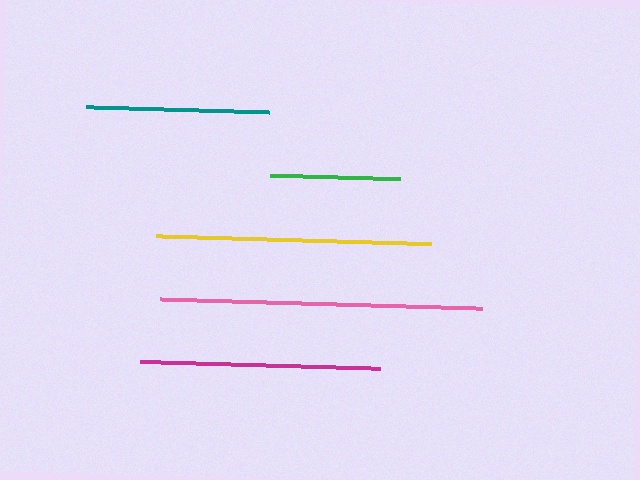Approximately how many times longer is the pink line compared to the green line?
The pink line is approximately 2.5 times the length of the green line.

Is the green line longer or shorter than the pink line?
The pink line is longer than the green line.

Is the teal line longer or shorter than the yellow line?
The yellow line is longer than the teal line.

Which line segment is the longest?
The pink line is the longest at approximately 323 pixels.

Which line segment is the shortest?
The green line is the shortest at approximately 130 pixels.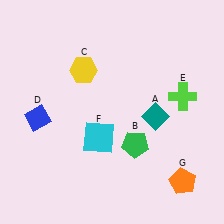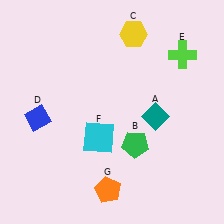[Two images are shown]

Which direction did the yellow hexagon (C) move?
The yellow hexagon (C) moved right.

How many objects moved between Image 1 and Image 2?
3 objects moved between the two images.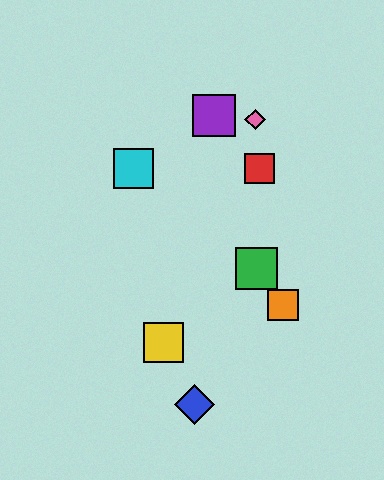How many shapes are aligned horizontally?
2 shapes (the red square, the cyan square) are aligned horizontally.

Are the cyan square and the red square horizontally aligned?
Yes, both are at y≈168.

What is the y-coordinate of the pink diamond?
The pink diamond is at y≈120.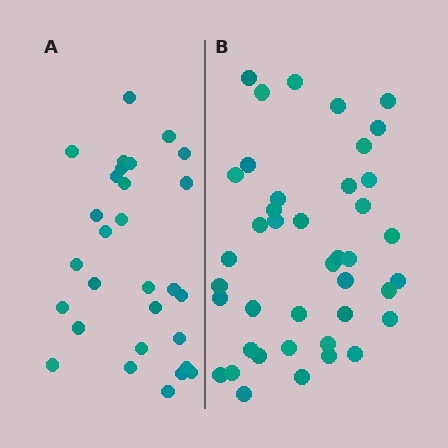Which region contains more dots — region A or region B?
Region B (the right region) has more dots.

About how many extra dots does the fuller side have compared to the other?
Region B has roughly 12 or so more dots than region A.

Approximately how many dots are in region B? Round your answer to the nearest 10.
About 40 dots. (The exact count is 41, which rounds to 40.)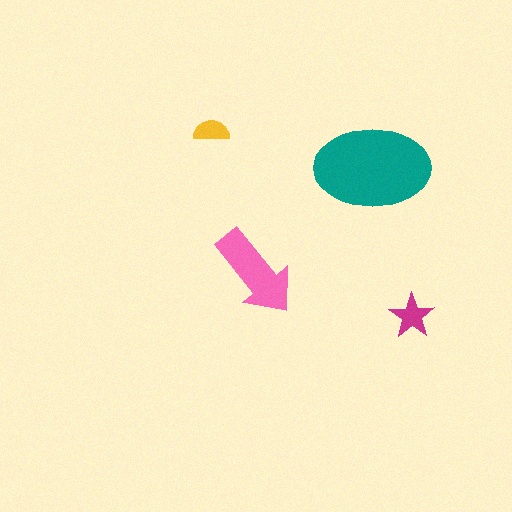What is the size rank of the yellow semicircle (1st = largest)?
4th.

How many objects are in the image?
There are 4 objects in the image.